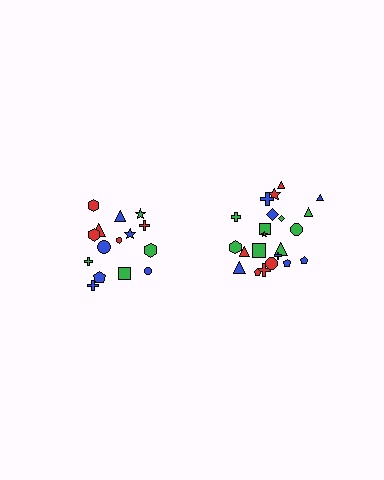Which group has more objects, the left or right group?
The right group.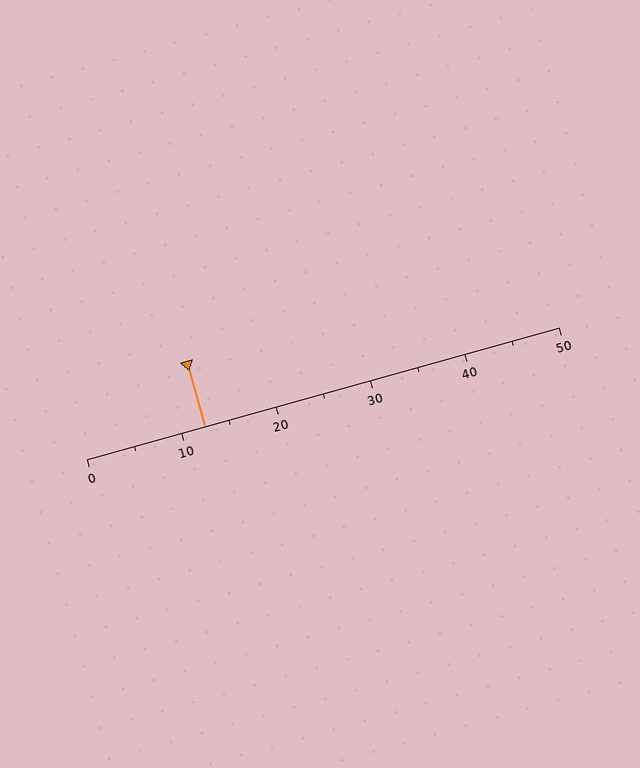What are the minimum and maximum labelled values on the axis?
The axis runs from 0 to 50.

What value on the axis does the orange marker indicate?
The marker indicates approximately 12.5.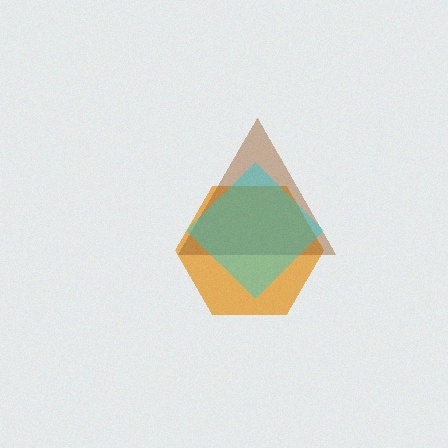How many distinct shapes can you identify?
There are 3 distinct shapes: an orange hexagon, a brown triangle, a cyan diamond.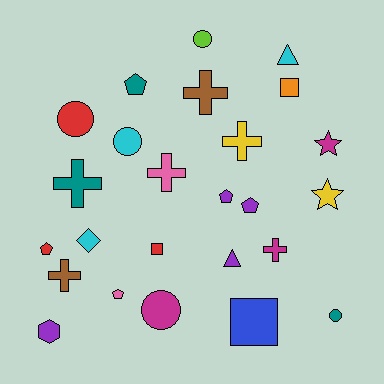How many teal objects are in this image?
There are 3 teal objects.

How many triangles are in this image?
There are 2 triangles.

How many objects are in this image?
There are 25 objects.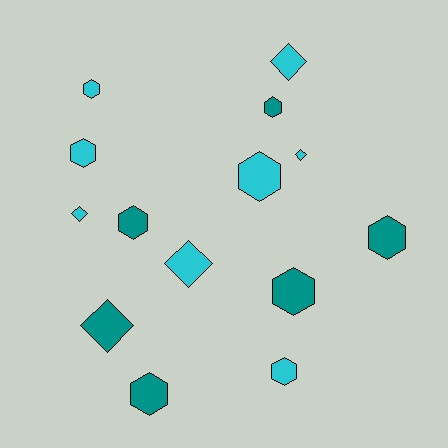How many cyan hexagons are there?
There are 4 cyan hexagons.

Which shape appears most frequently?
Hexagon, with 9 objects.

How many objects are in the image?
There are 14 objects.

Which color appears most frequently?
Cyan, with 8 objects.